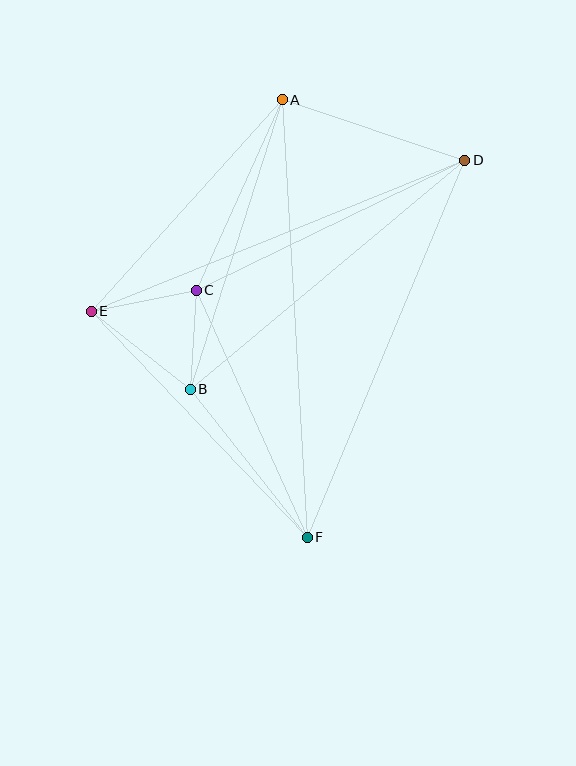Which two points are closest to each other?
Points B and C are closest to each other.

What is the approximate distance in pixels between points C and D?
The distance between C and D is approximately 298 pixels.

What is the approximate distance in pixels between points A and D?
The distance between A and D is approximately 192 pixels.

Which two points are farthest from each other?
Points A and F are farthest from each other.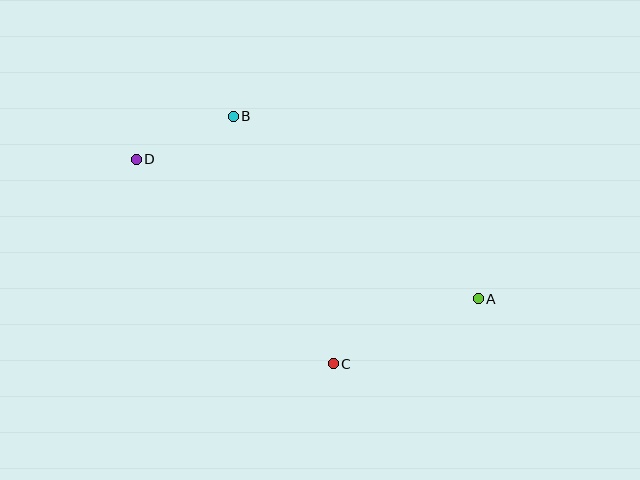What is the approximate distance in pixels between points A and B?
The distance between A and B is approximately 305 pixels.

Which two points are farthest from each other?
Points A and D are farthest from each other.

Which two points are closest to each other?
Points B and D are closest to each other.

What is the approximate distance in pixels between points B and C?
The distance between B and C is approximately 267 pixels.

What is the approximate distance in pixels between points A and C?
The distance between A and C is approximately 159 pixels.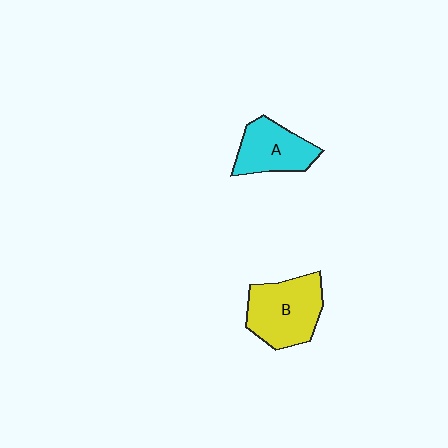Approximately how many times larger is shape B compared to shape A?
Approximately 1.3 times.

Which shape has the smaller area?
Shape A (cyan).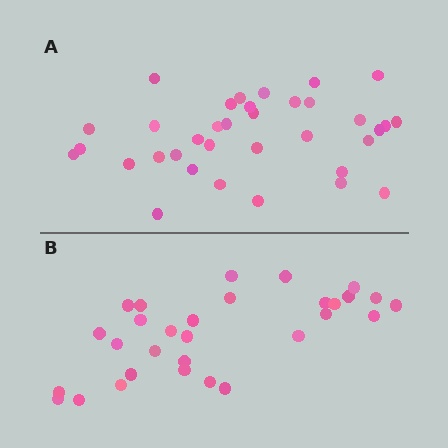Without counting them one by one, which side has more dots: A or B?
Region A (the top region) has more dots.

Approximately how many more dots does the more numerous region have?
Region A has about 5 more dots than region B.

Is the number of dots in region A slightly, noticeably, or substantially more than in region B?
Region A has only slightly more — the two regions are fairly close. The ratio is roughly 1.2 to 1.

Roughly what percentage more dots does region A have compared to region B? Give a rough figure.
About 15% more.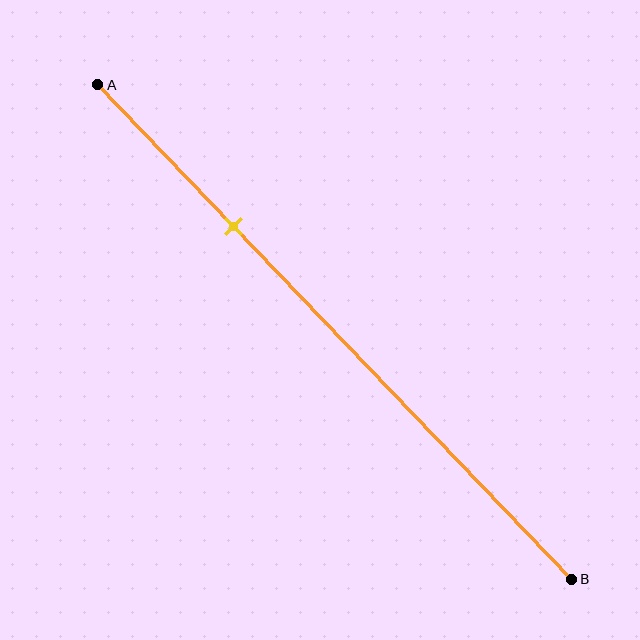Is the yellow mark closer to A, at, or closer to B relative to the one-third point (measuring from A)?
The yellow mark is closer to point A than the one-third point of segment AB.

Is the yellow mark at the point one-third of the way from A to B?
No, the mark is at about 30% from A, not at the 33% one-third point.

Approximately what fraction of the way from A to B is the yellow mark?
The yellow mark is approximately 30% of the way from A to B.